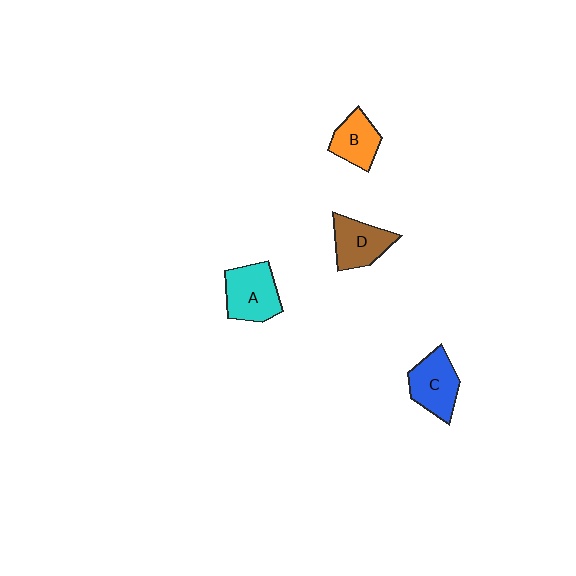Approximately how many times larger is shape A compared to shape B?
Approximately 1.3 times.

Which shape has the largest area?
Shape A (cyan).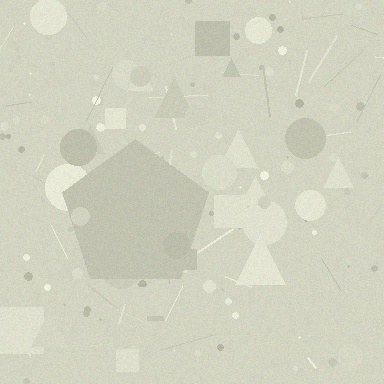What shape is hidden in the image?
A pentagon is hidden in the image.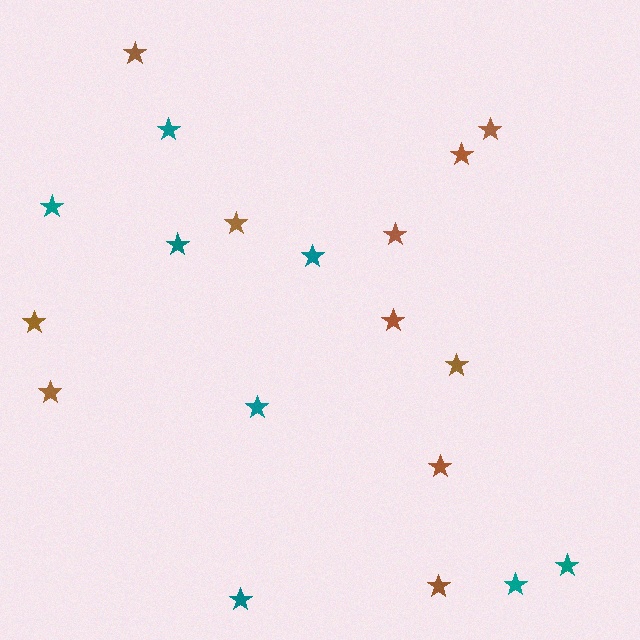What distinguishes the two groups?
There are 2 groups: one group of teal stars (8) and one group of brown stars (11).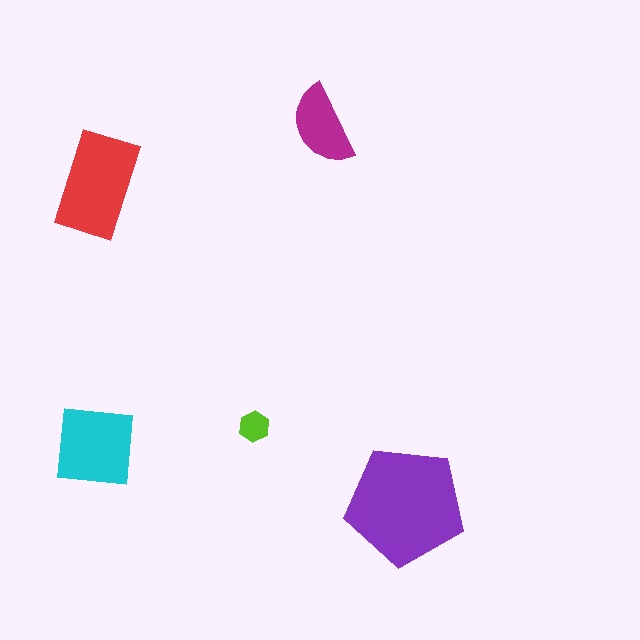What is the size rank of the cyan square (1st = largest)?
3rd.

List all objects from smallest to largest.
The lime hexagon, the magenta semicircle, the cyan square, the red rectangle, the purple pentagon.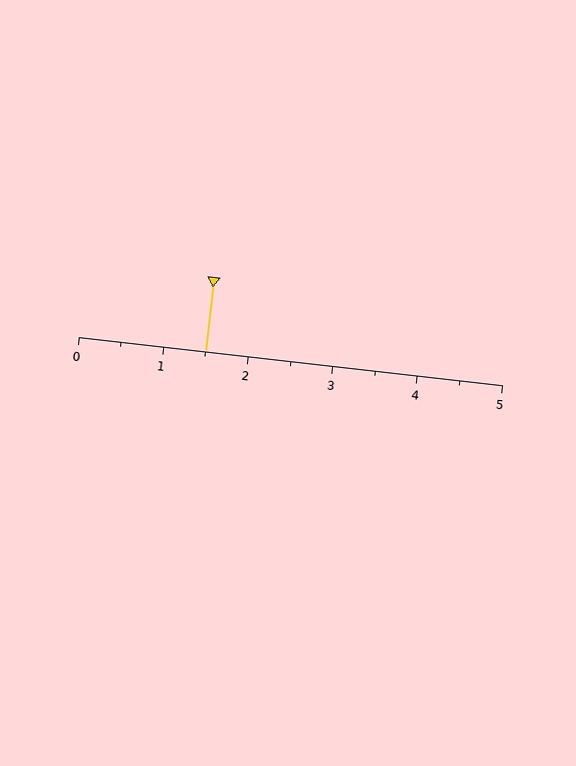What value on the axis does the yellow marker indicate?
The marker indicates approximately 1.5.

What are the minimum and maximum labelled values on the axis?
The axis runs from 0 to 5.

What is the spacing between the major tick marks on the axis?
The major ticks are spaced 1 apart.